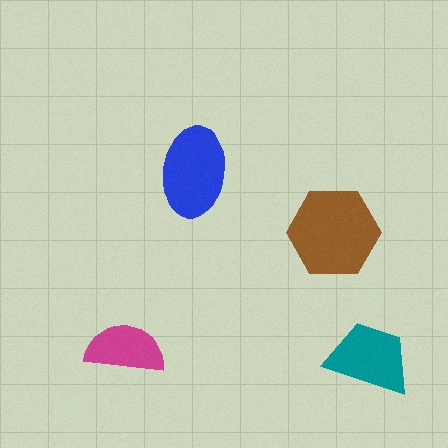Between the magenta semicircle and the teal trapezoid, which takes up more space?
The teal trapezoid.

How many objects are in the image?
There are 4 objects in the image.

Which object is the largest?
The brown hexagon.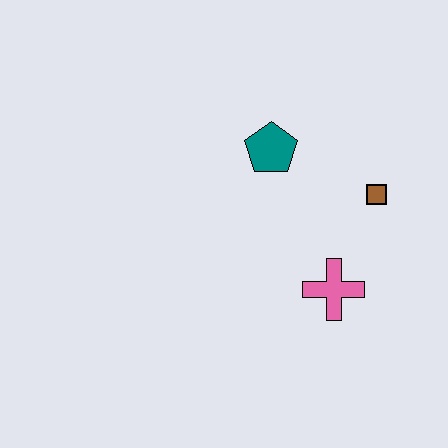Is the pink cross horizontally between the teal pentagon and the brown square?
Yes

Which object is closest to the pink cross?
The brown square is closest to the pink cross.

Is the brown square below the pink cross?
No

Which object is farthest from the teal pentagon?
The pink cross is farthest from the teal pentagon.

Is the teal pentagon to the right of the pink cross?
No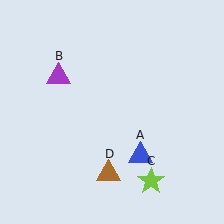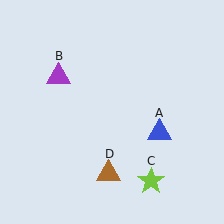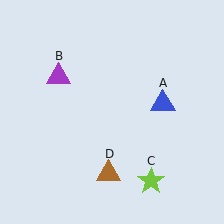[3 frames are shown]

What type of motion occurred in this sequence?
The blue triangle (object A) rotated counterclockwise around the center of the scene.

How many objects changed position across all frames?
1 object changed position: blue triangle (object A).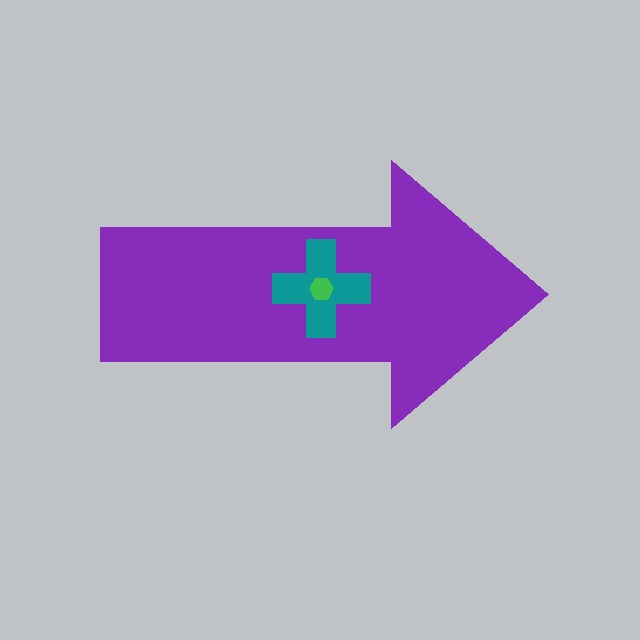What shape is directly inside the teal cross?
The green hexagon.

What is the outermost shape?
The purple arrow.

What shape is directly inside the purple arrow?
The teal cross.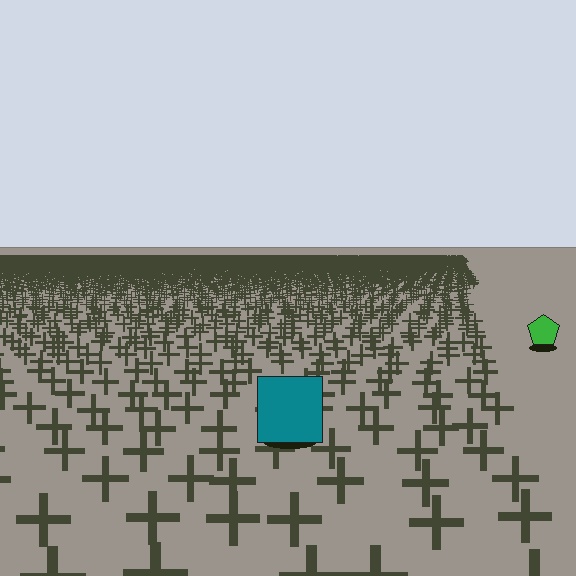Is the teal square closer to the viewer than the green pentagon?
Yes. The teal square is closer — you can tell from the texture gradient: the ground texture is coarser near it.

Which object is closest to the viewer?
The teal square is closest. The texture marks near it are larger and more spread out.